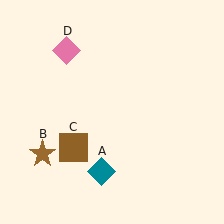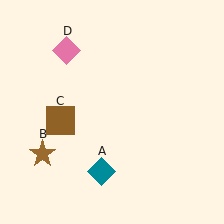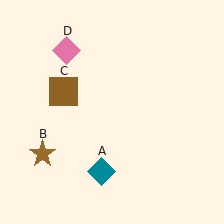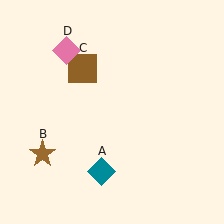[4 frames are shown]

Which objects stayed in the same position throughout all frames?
Teal diamond (object A) and brown star (object B) and pink diamond (object D) remained stationary.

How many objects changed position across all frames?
1 object changed position: brown square (object C).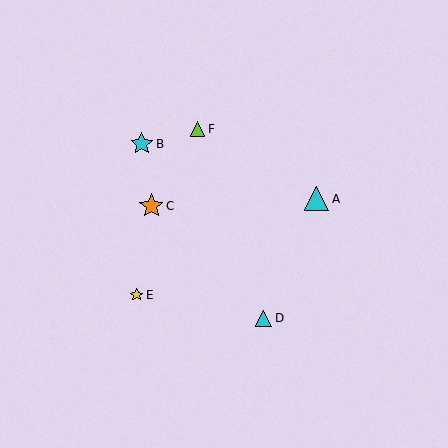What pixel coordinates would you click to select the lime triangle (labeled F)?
Click at (198, 129) to select the lime triangle F.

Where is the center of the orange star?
The center of the orange star is at (151, 206).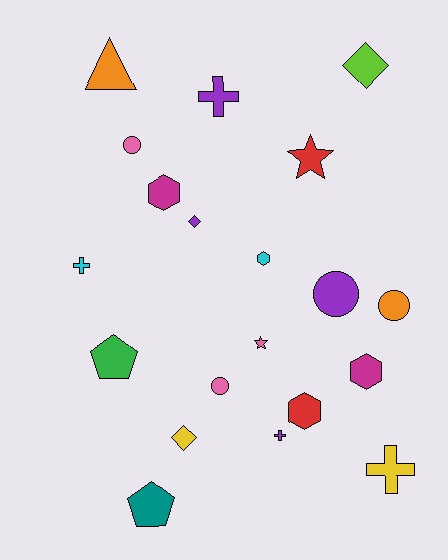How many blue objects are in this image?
There are no blue objects.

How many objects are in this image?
There are 20 objects.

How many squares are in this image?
There are no squares.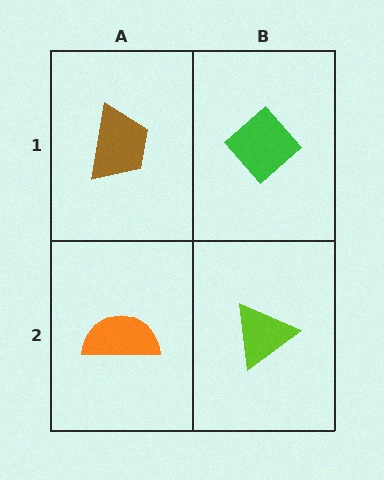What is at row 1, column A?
A brown trapezoid.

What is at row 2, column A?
An orange semicircle.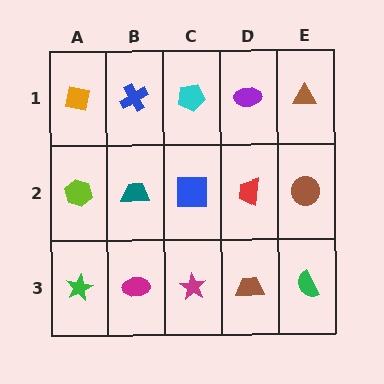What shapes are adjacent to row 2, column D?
A purple ellipse (row 1, column D), a brown trapezoid (row 3, column D), a blue square (row 2, column C), a brown circle (row 2, column E).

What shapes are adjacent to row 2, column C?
A cyan pentagon (row 1, column C), a magenta star (row 3, column C), a teal trapezoid (row 2, column B), a red trapezoid (row 2, column D).